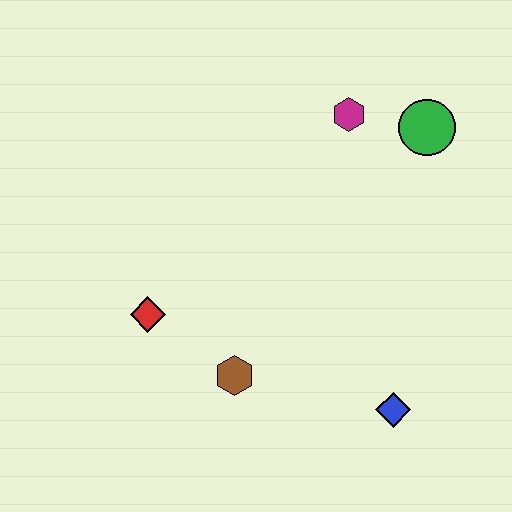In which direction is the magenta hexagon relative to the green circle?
The magenta hexagon is to the left of the green circle.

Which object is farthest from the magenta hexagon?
The blue diamond is farthest from the magenta hexagon.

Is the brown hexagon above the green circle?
No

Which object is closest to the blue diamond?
The brown hexagon is closest to the blue diamond.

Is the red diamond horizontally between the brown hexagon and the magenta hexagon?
No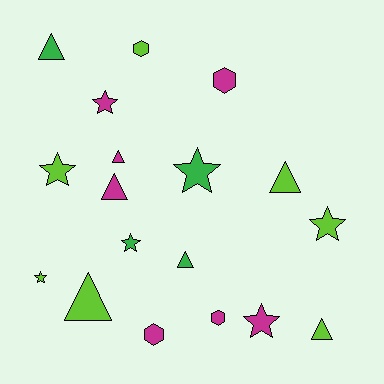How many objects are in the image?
There are 18 objects.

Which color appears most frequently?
Lime, with 7 objects.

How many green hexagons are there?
There are no green hexagons.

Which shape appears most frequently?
Triangle, with 7 objects.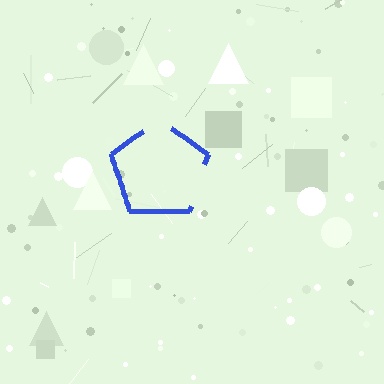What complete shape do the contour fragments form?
The contour fragments form a pentagon.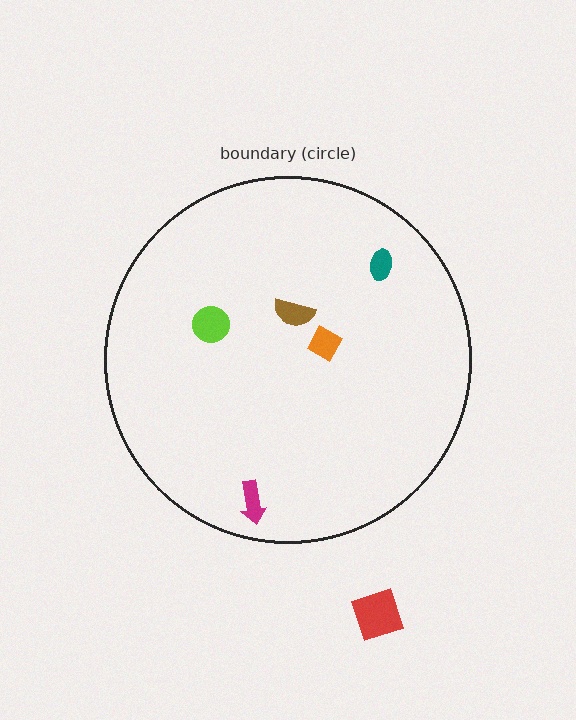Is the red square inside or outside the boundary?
Outside.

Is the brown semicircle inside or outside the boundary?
Inside.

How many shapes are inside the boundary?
5 inside, 1 outside.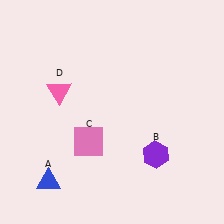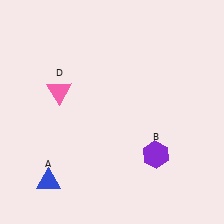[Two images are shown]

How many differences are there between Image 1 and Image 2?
There is 1 difference between the two images.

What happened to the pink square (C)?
The pink square (C) was removed in Image 2. It was in the bottom-left area of Image 1.